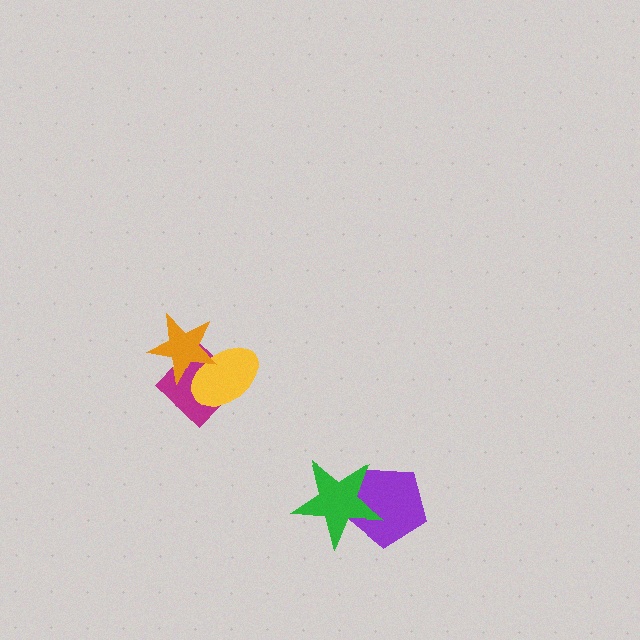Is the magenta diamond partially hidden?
Yes, it is partially covered by another shape.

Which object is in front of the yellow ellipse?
The orange star is in front of the yellow ellipse.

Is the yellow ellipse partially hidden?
Yes, it is partially covered by another shape.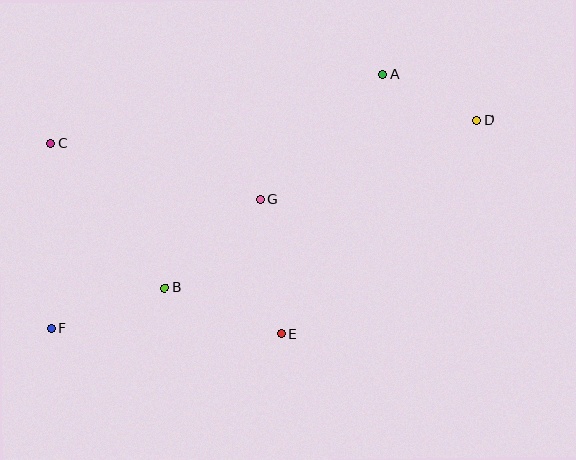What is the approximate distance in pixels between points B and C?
The distance between B and C is approximately 184 pixels.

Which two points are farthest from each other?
Points D and F are farthest from each other.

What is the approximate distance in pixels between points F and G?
The distance between F and G is approximately 245 pixels.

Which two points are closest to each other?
Points A and D are closest to each other.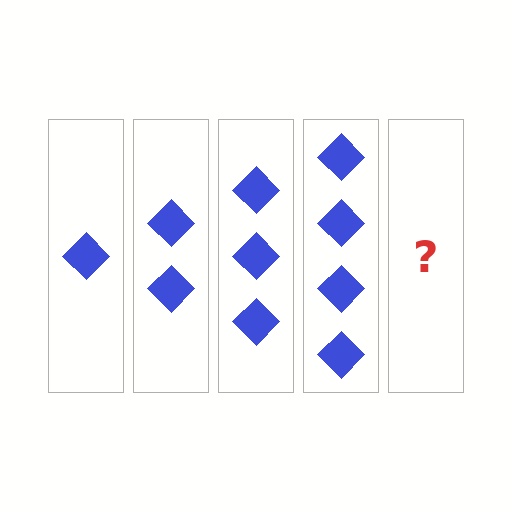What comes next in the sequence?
The next element should be 5 diamonds.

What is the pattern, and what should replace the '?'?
The pattern is that each step adds one more diamond. The '?' should be 5 diamonds.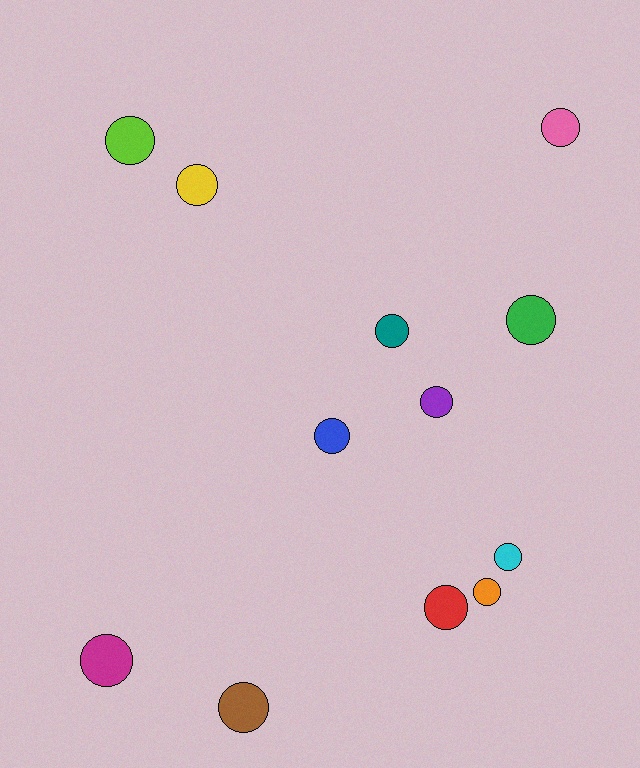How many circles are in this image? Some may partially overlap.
There are 12 circles.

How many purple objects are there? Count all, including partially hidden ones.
There is 1 purple object.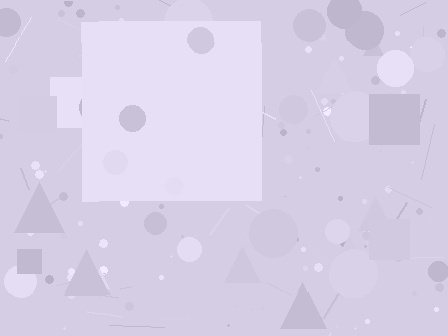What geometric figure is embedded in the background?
A square is embedded in the background.